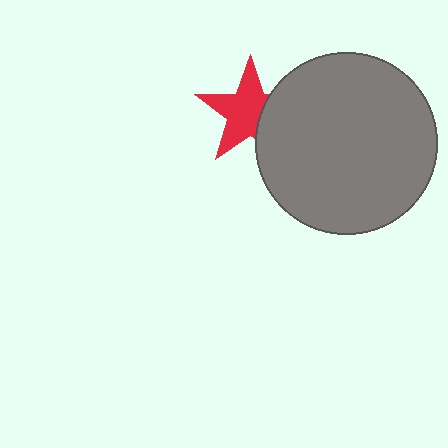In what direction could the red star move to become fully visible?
The red star could move left. That would shift it out from behind the gray circle entirely.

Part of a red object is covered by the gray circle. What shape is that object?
It is a star.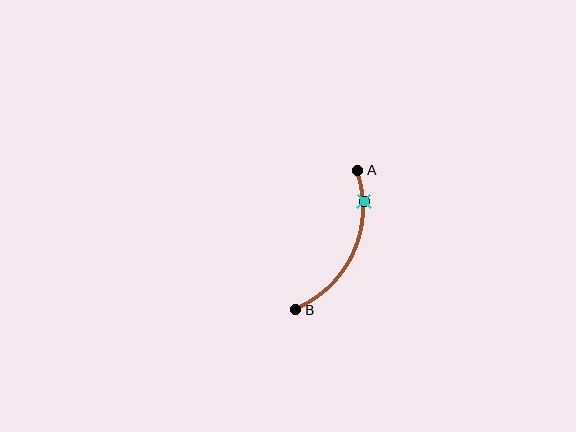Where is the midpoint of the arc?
The arc midpoint is the point on the curve farthest from the straight line joining A and B. It sits to the right of that line.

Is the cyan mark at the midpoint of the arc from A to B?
No. The cyan mark lies on the arc but is closer to endpoint A. The arc midpoint would be at the point on the curve equidistant along the arc from both A and B.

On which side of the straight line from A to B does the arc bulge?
The arc bulges to the right of the straight line connecting A and B.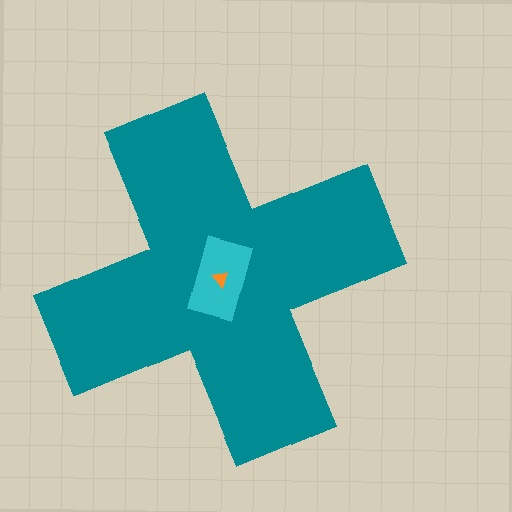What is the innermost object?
The orange triangle.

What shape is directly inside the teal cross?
The cyan rectangle.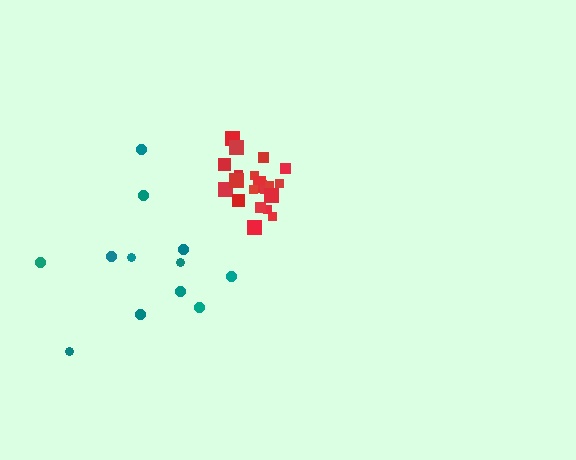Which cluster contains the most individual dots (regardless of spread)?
Red (21).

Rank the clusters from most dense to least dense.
red, teal.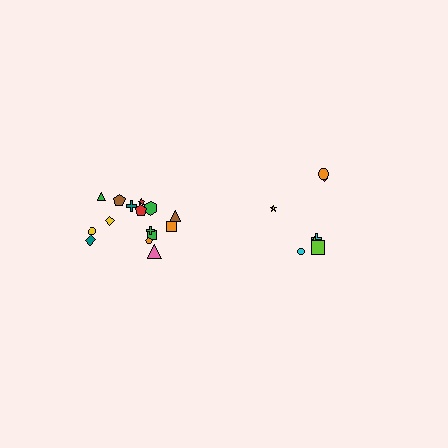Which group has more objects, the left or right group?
The left group.